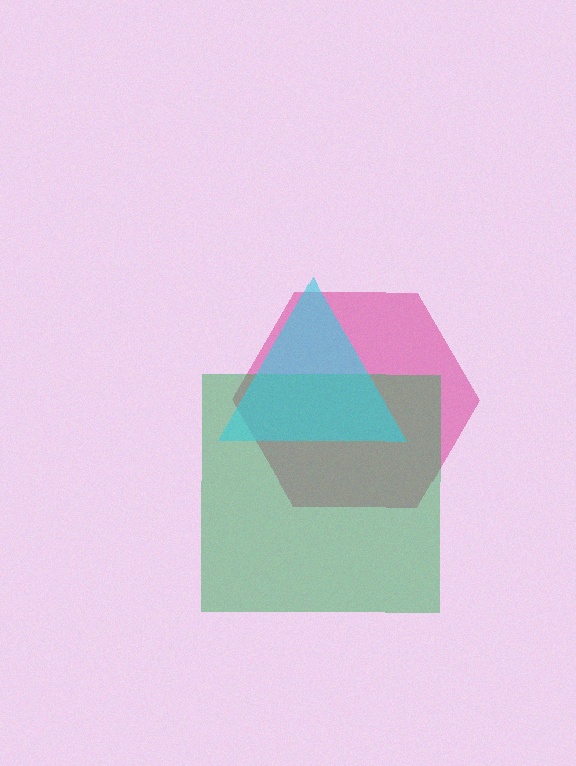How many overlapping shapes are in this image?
There are 3 overlapping shapes in the image.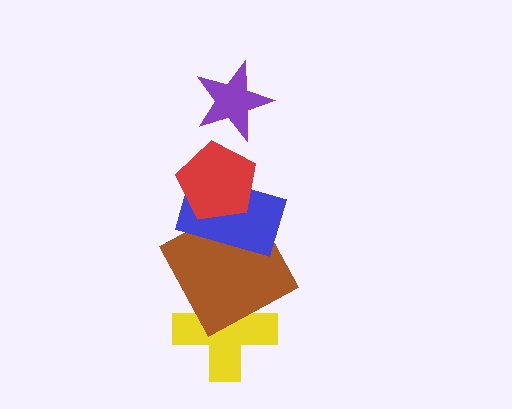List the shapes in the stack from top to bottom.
From top to bottom: the purple star, the red pentagon, the blue rectangle, the brown square, the yellow cross.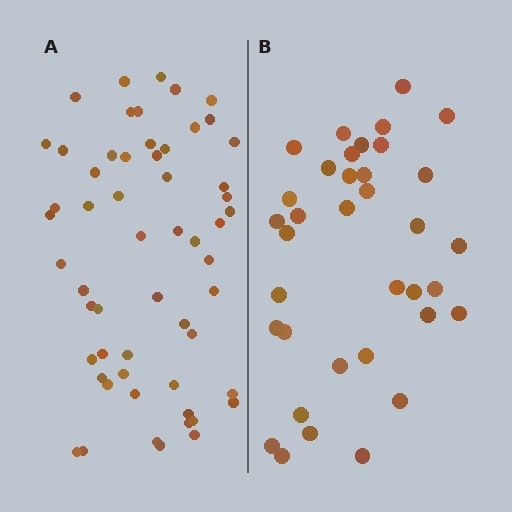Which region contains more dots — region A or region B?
Region A (the left region) has more dots.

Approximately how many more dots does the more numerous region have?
Region A has approximately 20 more dots than region B.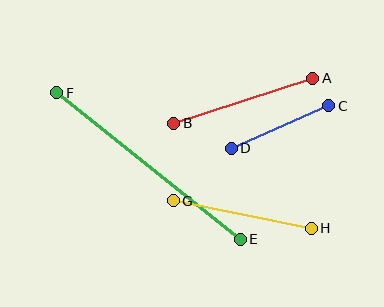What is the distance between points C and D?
The distance is approximately 106 pixels.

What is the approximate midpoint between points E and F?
The midpoint is at approximately (148, 166) pixels.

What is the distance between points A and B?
The distance is approximately 146 pixels.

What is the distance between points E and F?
The distance is approximately 235 pixels.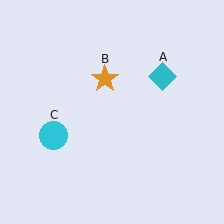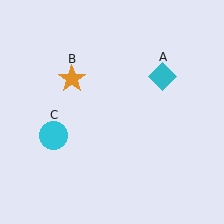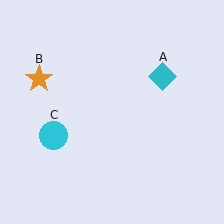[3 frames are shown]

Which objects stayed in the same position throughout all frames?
Cyan diamond (object A) and cyan circle (object C) remained stationary.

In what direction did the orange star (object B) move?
The orange star (object B) moved left.